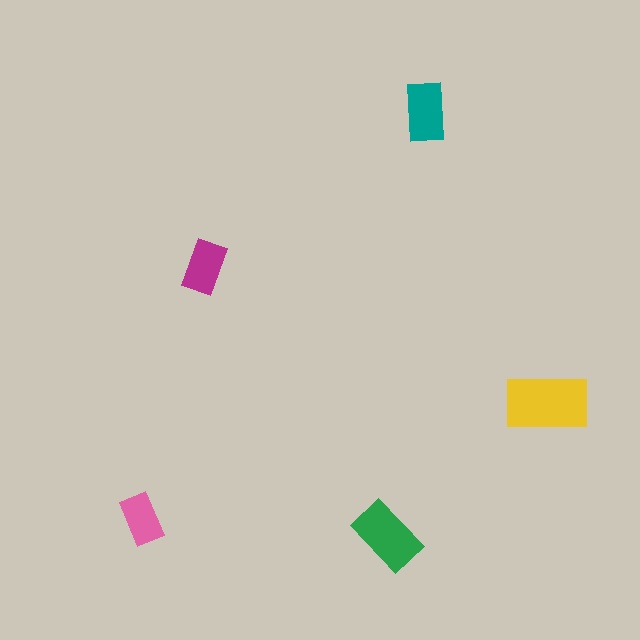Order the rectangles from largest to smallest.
the yellow one, the green one, the teal one, the magenta one, the pink one.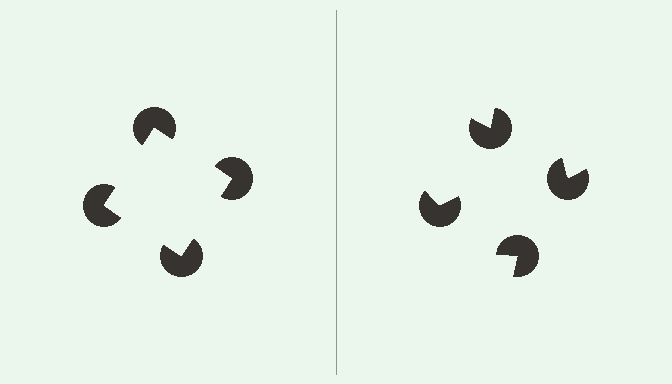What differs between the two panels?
The pac-man discs are positioned identically on both sides; only the wedge orientations differ. On the left they align to a square; on the right they are misaligned.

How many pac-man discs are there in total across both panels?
8 — 4 on each side.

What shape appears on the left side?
An illusory square.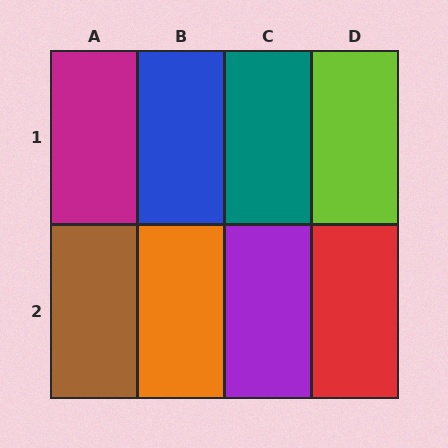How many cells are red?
1 cell is red.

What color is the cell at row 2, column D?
Red.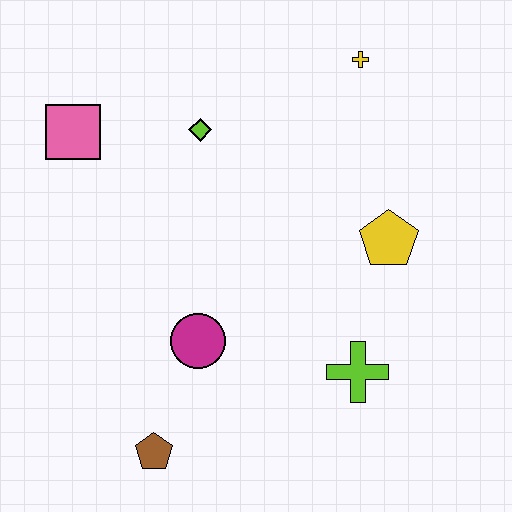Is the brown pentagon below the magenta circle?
Yes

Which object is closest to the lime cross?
The yellow pentagon is closest to the lime cross.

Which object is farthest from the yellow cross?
The brown pentagon is farthest from the yellow cross.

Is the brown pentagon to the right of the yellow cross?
No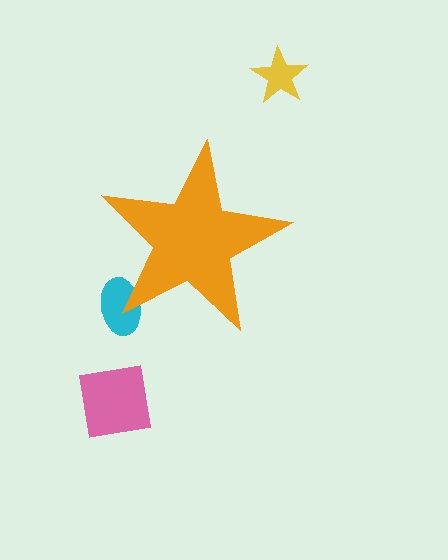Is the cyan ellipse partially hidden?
Yes, the cyan ellipse is partially hidden behind the orange star.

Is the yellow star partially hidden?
No, the yellow star is fully visible.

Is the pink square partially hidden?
No, the pink square is fully visible.